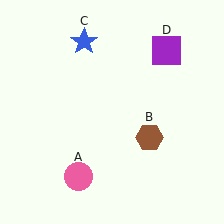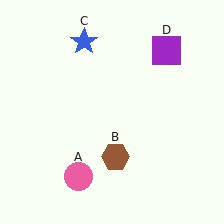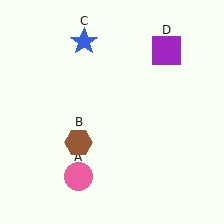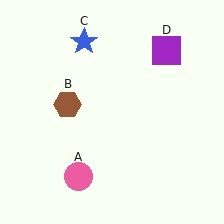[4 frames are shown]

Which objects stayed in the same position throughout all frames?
Pink circle (object A) and blue star (object C) and purple square (object D) remained stationary.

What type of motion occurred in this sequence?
The brown hexagon (object B) rotated clockwise around the center of the scene.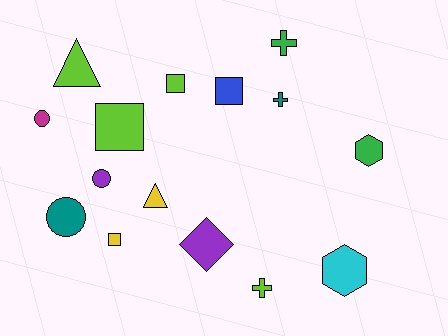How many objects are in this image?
There are 15 objects.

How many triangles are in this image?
There are 2 triangles.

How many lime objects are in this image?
There are 4 lime objects.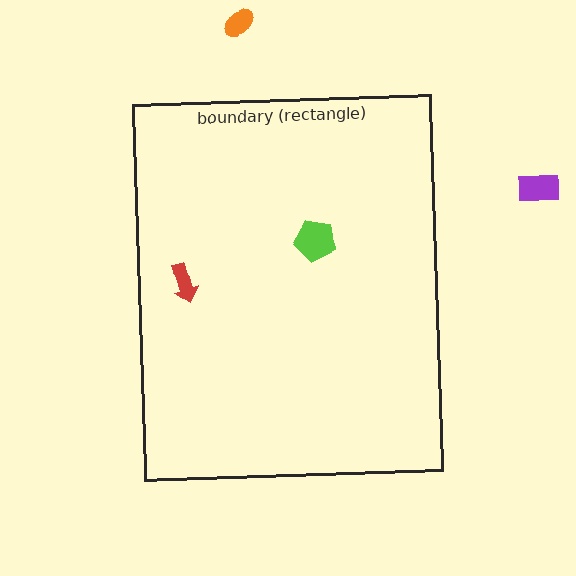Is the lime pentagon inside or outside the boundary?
Inside.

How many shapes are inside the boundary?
2 inside, 2 outside.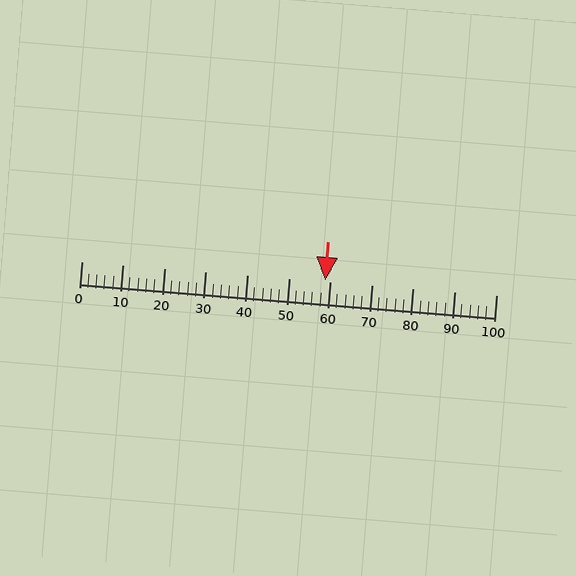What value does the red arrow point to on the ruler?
The red arrow points to approximately 59.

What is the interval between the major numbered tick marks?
The major tick marks are spaced 10 units apart.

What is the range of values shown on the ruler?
The ruler shows values from 0 to 100.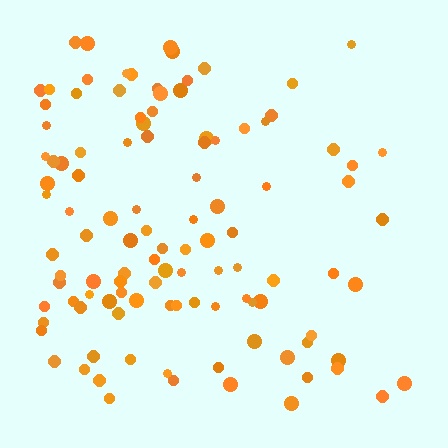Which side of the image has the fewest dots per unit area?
The right.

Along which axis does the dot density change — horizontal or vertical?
Horizontal.